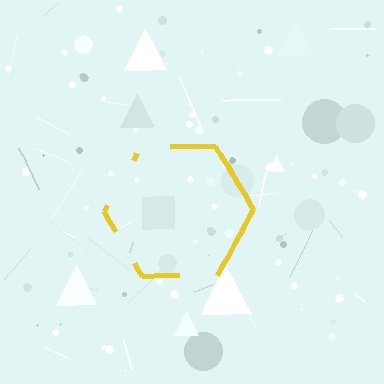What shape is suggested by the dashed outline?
The dashed outline suggests a hexagon.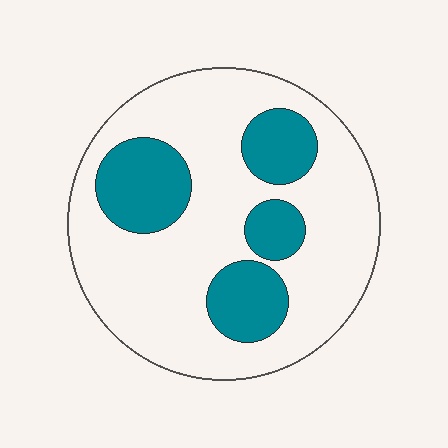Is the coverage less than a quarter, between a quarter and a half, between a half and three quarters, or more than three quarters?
Between a quarter and a half.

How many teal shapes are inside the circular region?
4.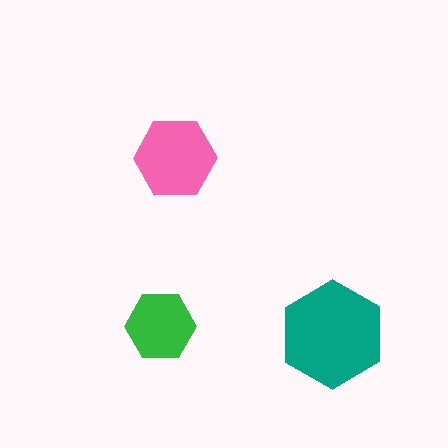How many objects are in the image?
There are 3 objects in the image.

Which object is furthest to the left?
The green hexagon is leftmost.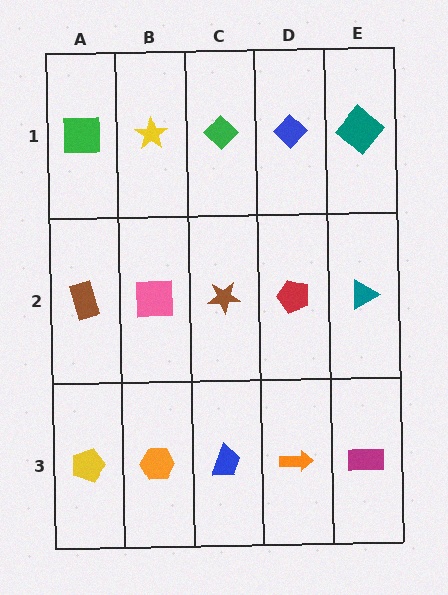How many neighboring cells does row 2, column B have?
4.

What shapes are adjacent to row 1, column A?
A brown rectangle (row 2, column A), a yellow star (row 1, column B).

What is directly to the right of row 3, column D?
A magenta rectangle.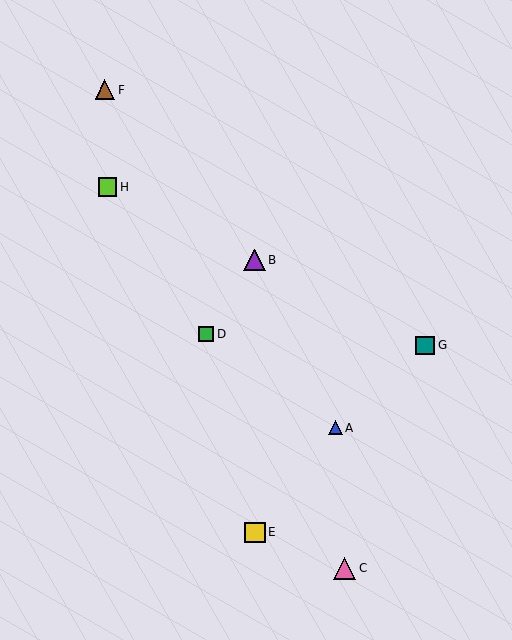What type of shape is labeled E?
Shape E is a yellow square.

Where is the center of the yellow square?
The center of the yellow square is at (255, 532).